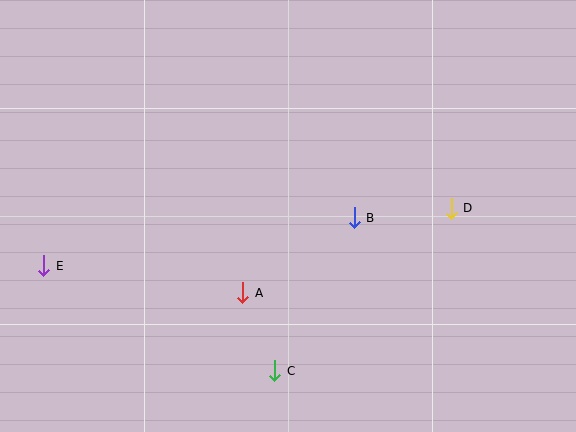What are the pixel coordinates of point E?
Point E is at (44, 266).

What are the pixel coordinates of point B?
Point B is at (354, 218).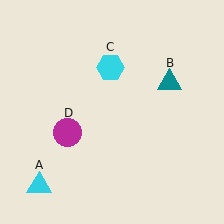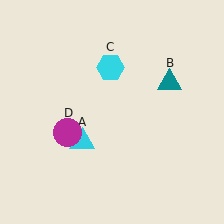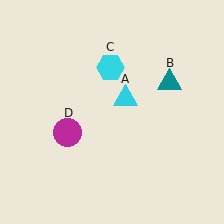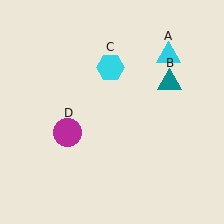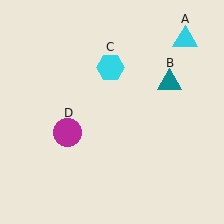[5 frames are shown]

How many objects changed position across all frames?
1 object changed position: cyan triangle (object A).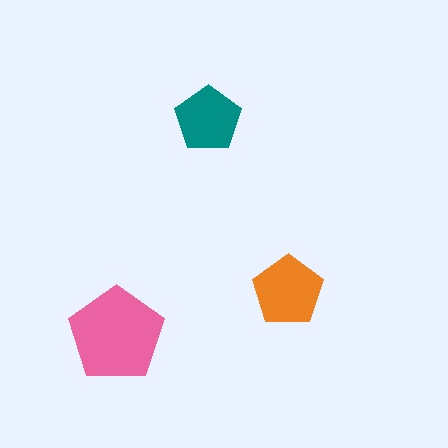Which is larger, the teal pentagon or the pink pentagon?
The pink one.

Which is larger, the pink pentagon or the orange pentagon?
The pink one.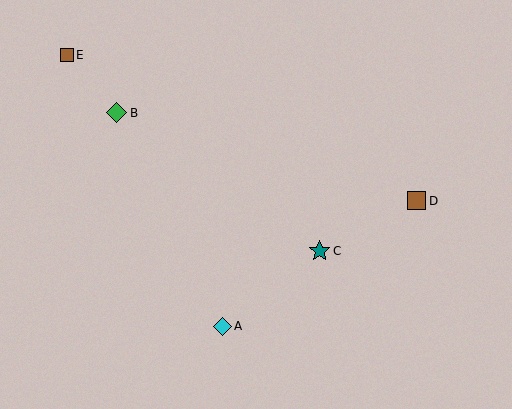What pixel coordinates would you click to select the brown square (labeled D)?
Click at (417, 201) to select the brown square D.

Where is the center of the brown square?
The center of the brown square is at (67, 55).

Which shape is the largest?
The teal star (labeled C) is the largest.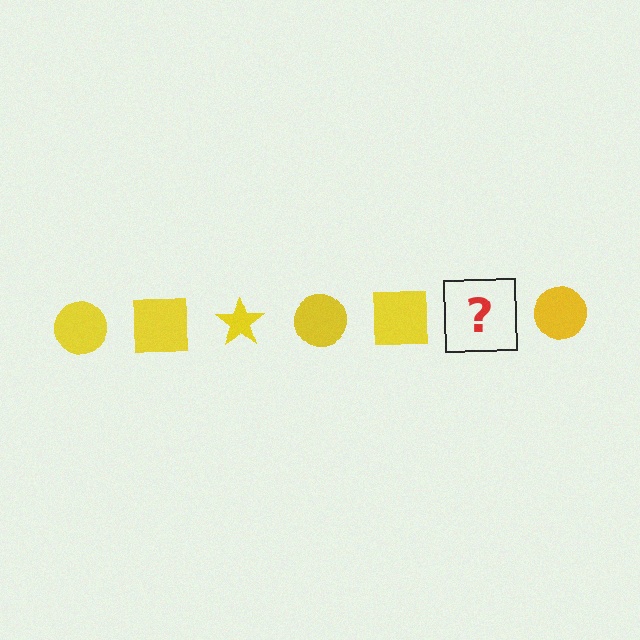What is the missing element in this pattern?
The missing element is a yellow star.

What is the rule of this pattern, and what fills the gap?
The rule is that the pattern cycles through circle, square, star shapes in yellow. The gap should be filled with a yellow star.